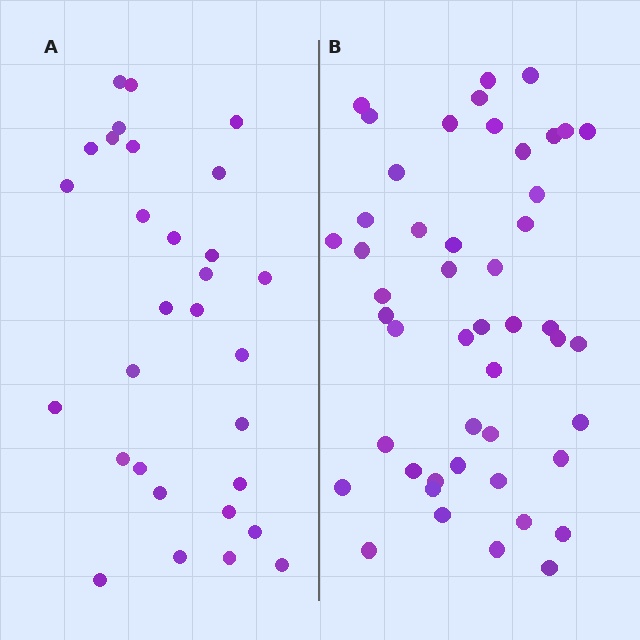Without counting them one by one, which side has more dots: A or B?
Region B (the right region) has more dots.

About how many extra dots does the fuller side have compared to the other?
Region B has approximately 20 more dots than region A.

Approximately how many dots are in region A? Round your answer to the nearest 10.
About 30 dots.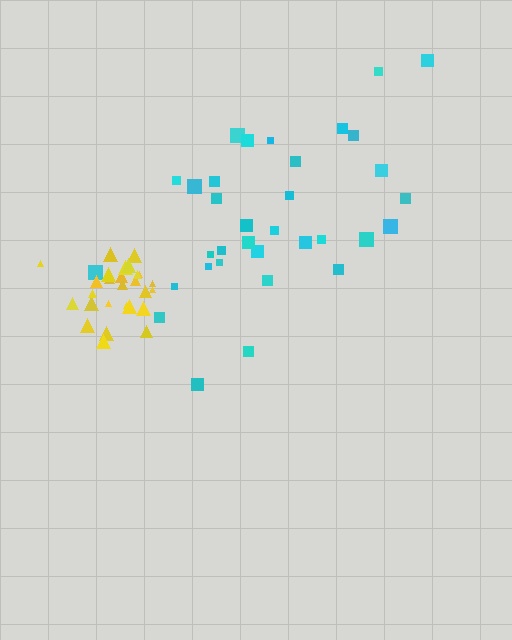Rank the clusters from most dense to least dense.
yellow, cyan.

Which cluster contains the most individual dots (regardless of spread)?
Cyan (34).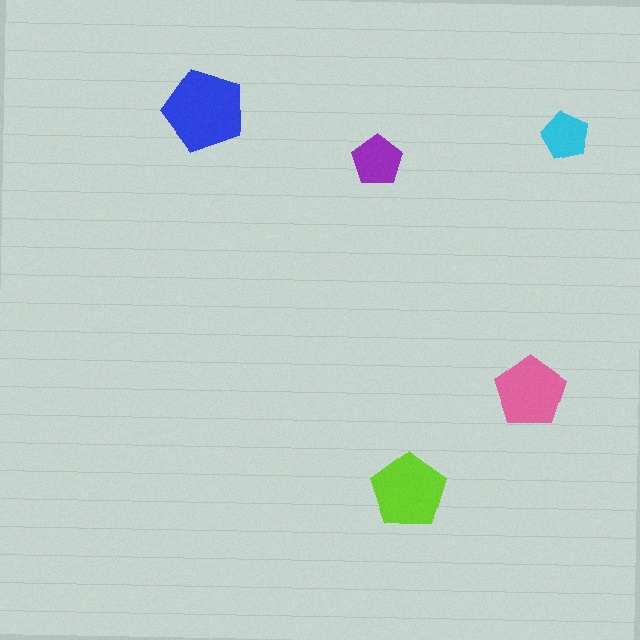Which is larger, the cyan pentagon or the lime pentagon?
The lime one.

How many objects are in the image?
There are 5 objects in the image.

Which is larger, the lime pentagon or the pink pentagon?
The lime one.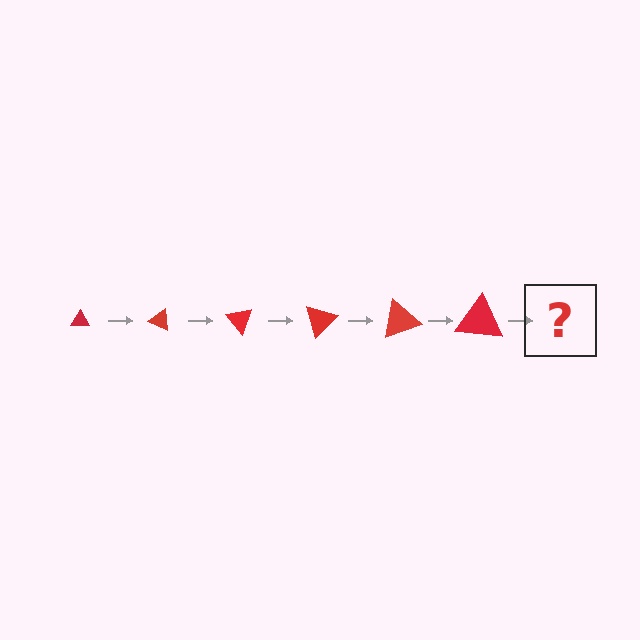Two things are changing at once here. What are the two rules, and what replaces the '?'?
The two rules are that the triangle grows larger each step and it rotates 25 degrees each step. The '?' should be a triangle, larger than the previous one and rotated 150 degrees from the start.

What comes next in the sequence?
The next element should be a triangle, larger than the previous one and rotated 150 degrees from the start.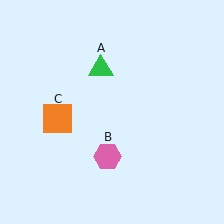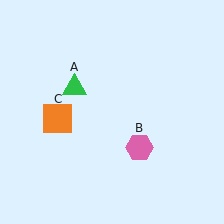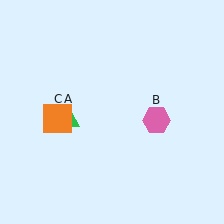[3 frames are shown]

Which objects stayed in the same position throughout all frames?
Orange square (object C) remained stationary.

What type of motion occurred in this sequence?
The green triangle (object A), pink hexagon (object B) rotated counterclockwise around the center of the scene.